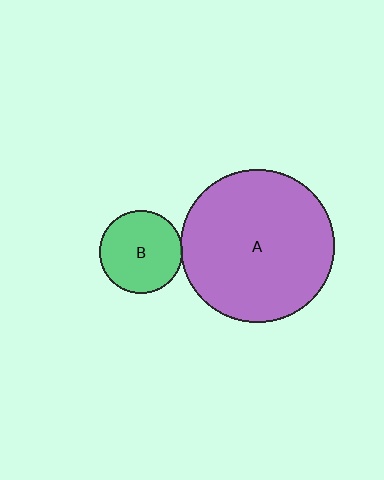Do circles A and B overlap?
Yes.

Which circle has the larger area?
Circle A (purple).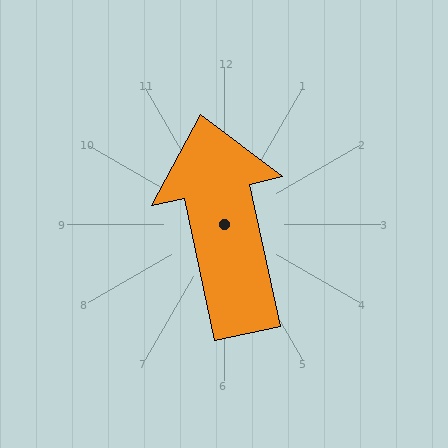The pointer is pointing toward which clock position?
Roughly 12 o'clock.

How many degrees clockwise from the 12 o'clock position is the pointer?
Approximately 348 degrees.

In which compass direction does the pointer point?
North.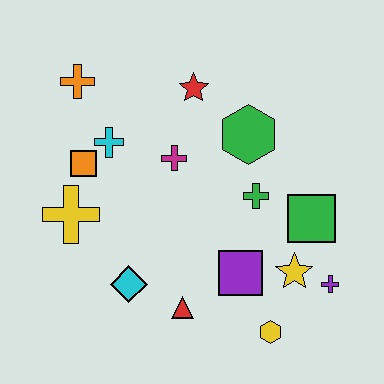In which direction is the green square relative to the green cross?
The green square is to the right of the green cross.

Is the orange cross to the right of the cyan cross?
No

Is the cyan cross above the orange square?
Yes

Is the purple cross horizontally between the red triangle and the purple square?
No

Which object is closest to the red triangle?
The cyan diamond is closest to the red triangle.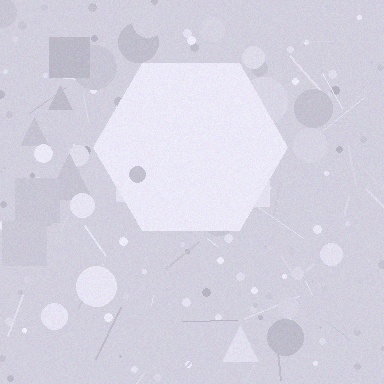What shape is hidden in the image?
A hexagon is hidden in the image.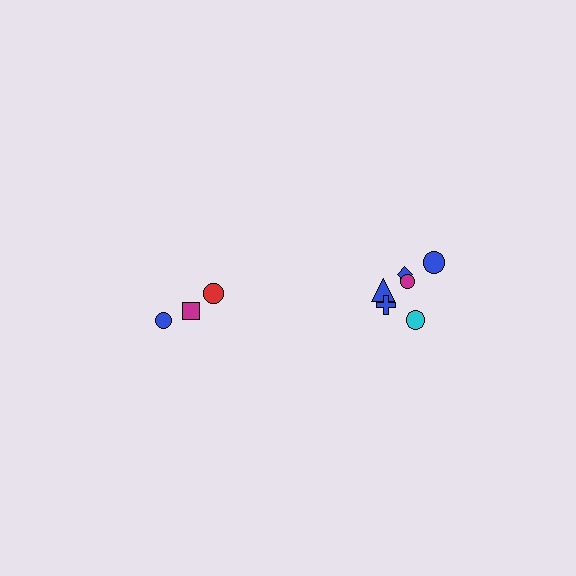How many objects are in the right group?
There are 6 objects.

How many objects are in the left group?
There are 3 objects.